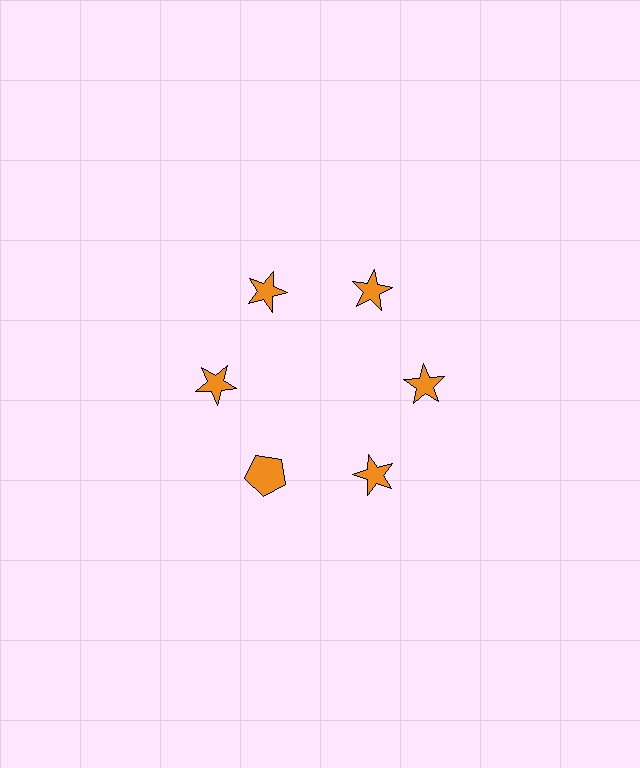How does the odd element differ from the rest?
It has a different shape: pentagon instead of star.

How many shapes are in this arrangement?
There are 6 shapes arranged in a ring pattern.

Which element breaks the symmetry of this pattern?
The orange pentagon at roughly the 7 o'clock position breaks the symmetry. All other shapes are orange stars.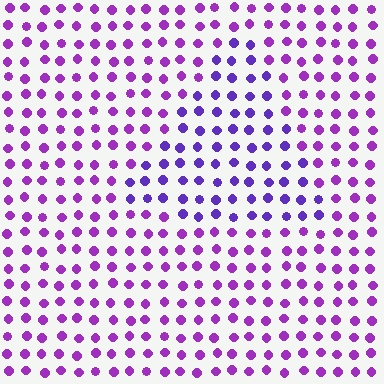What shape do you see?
I see a triangle.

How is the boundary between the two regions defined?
The boundary is defined purely by a slight shift in hue (about 27 degrees). Spacing, size, and orientation are identical on both sides.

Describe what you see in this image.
The image is filled with small purple elements in a uniform arrangement. A triangle-shaped region is visible where the elements are tinted to a slightly different hue, forming a subtle color boundary.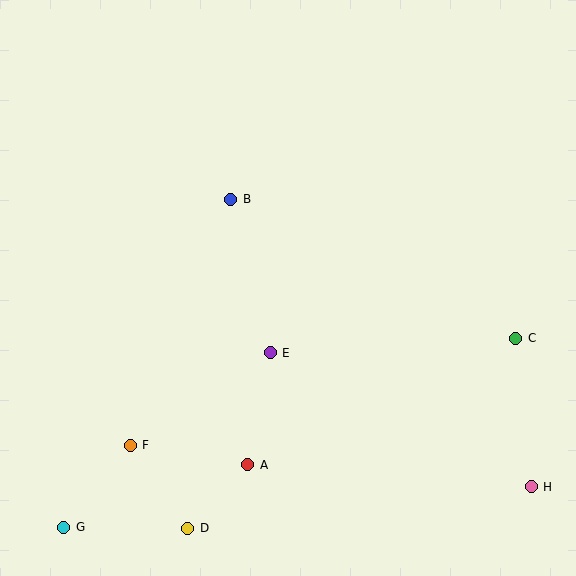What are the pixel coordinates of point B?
Point B is at (231, 199).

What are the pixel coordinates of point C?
Point C is at (516, 338).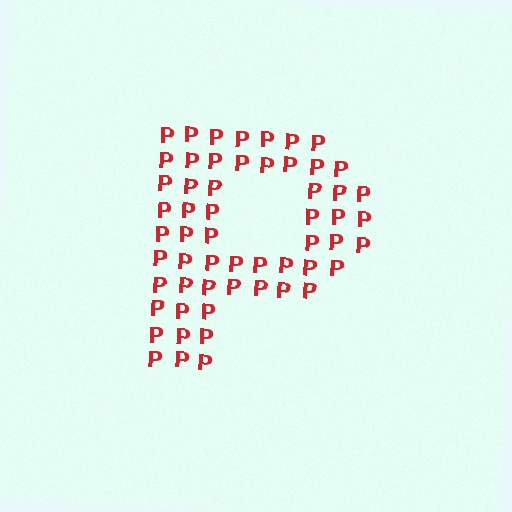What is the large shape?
The large shape is the letter P.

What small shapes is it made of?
It is made of small letter P's.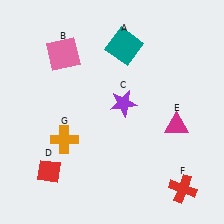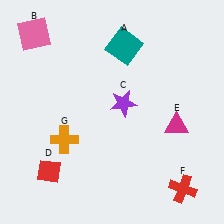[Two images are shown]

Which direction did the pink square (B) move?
The pink square (B) moved left.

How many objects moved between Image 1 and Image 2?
1 object moved between the two images.